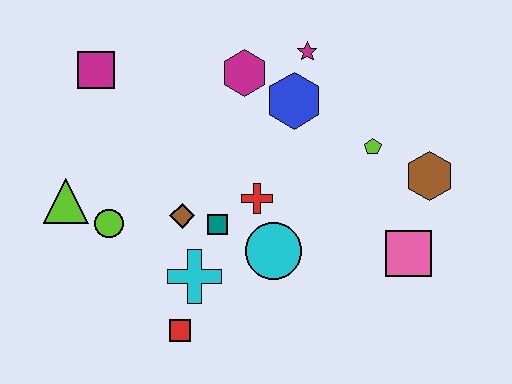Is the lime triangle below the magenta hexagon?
Yes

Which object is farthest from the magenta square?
The pink square is farthest from the magenta square.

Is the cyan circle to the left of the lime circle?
No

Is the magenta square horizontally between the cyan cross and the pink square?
No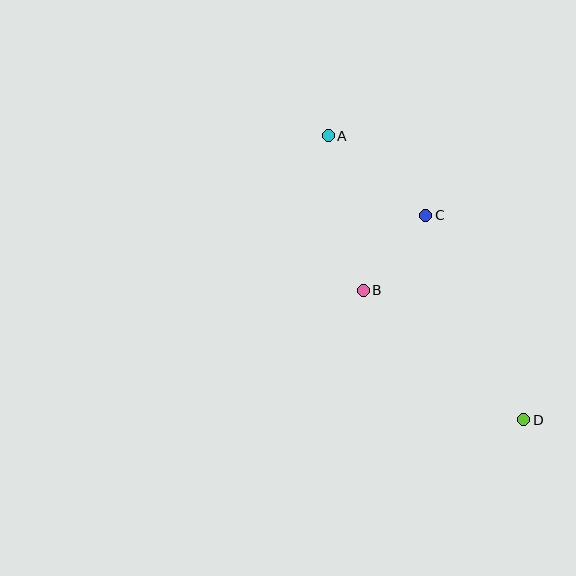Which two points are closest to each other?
Points B and C are closest to each other.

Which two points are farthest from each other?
Points A and D are farthest from each other.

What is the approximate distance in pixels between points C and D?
The distance between C and D is approximately 227 pixels.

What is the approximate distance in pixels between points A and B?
The distance between A and B is approximately 158 pixels.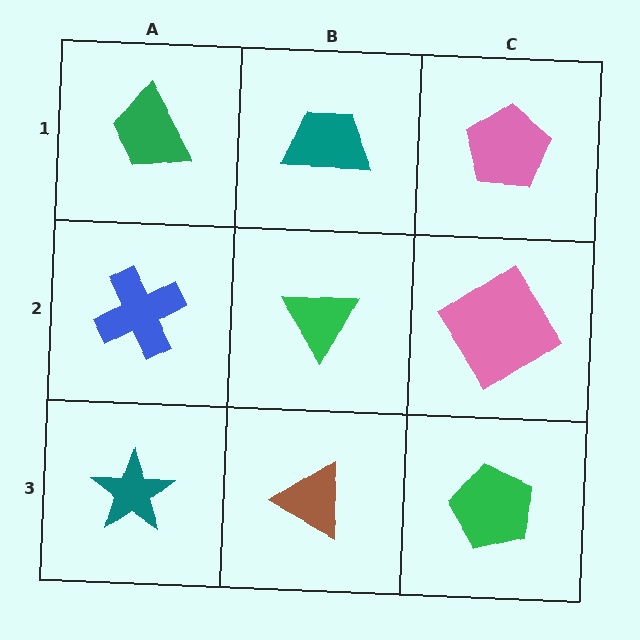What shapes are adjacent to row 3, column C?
A pink diamond (row 2, column C), a brown triangle (row 3, column B).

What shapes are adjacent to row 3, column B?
A green triangle (row 2, column B), a teal star (row 3, column A), a green pentagon (row 3, column C).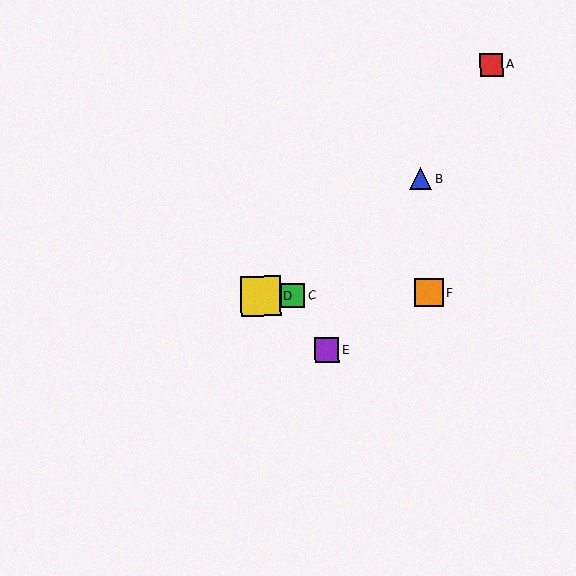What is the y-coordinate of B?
Object B is at y≈179.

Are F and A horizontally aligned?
No, F is at y≈293 and A is at y≈65.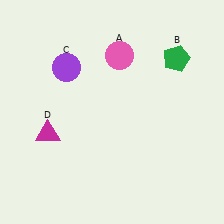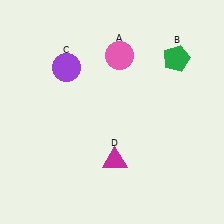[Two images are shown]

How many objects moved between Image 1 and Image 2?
1 object moved between the two images.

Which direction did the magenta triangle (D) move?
The magenta triangle (D) moved right.